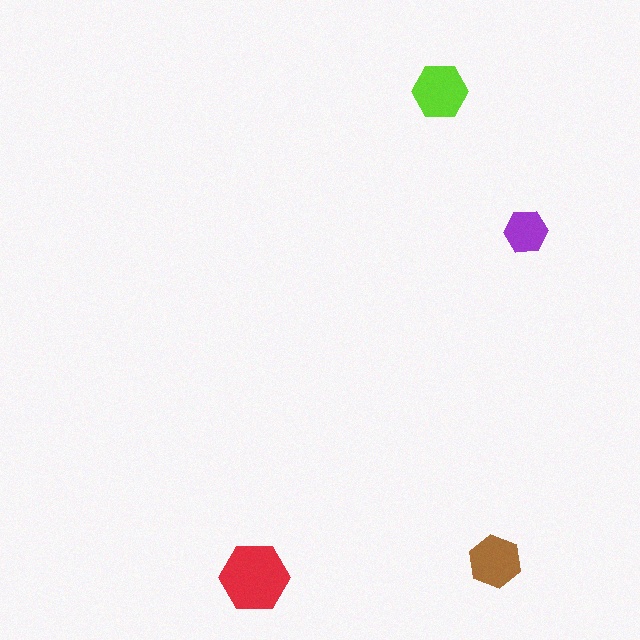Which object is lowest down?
The red hexagon is bottommost.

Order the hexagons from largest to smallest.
the red one, the lime one, the brown one, the purple one.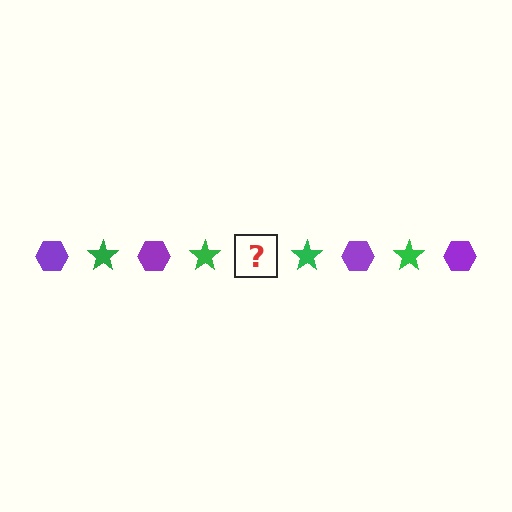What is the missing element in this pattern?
The missing element is a purple hexagon.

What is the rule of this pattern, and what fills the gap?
The rule is that the pattern alternates between purple hexagon and green star. The gap should be filled with a purple hexagon.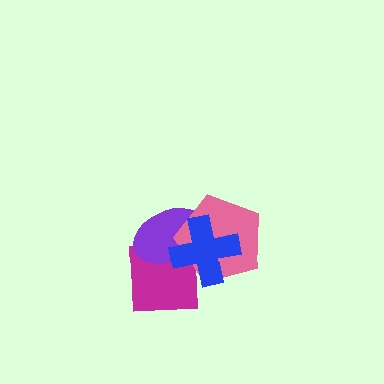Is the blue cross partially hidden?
No, no other shape covers it.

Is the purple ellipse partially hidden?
Yes, it is partially covered by another shape.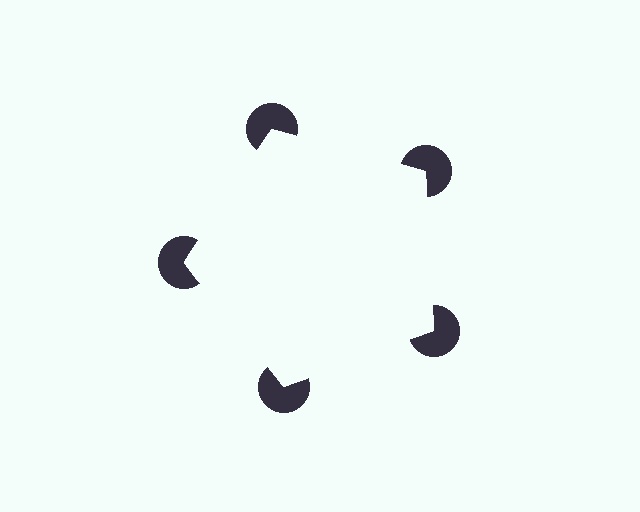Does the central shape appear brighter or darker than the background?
It typically appears slightly brighter than the background, even though no actual brightness change is drawn.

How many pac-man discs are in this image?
There are 5 — one at each vertex of the illusory pentagon.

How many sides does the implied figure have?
5 sides.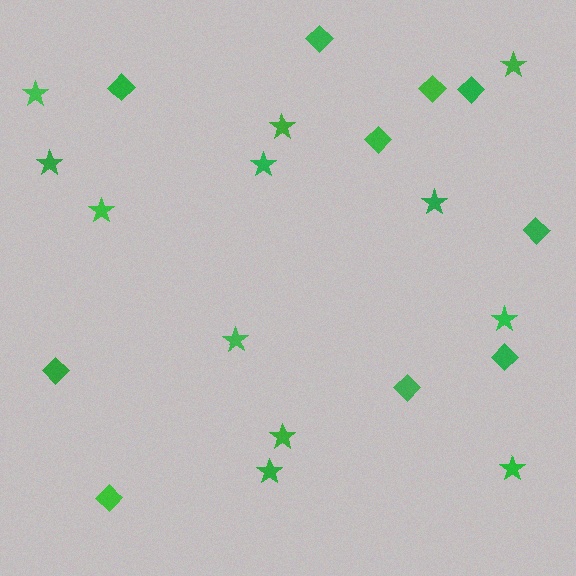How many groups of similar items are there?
There are 2 groups: one group of stars (12) and one group of diamonds (10).